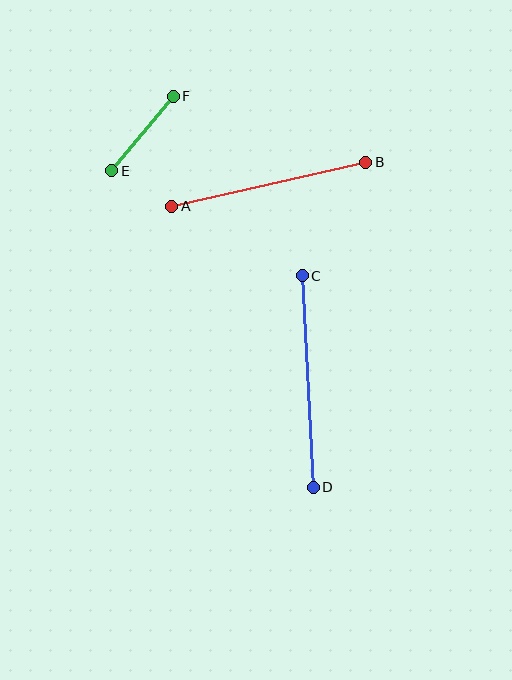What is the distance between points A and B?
The distance is approximately 199 pixels.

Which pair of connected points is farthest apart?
Points C and D are farthest apart.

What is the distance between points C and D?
The distance is approximately 212 pixels.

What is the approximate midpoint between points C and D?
The midpoint is at approximately (308, 381) pixels.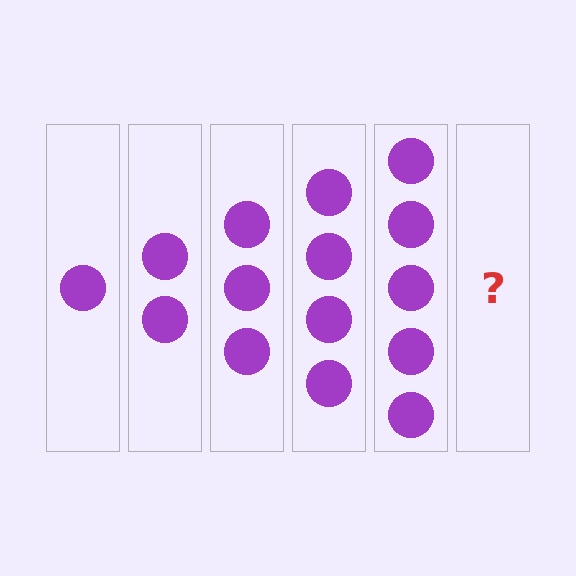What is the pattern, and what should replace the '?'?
The pattern is that each step adds one more circle. The '?' should be 6 circles.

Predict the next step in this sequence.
The next step is 6 circles.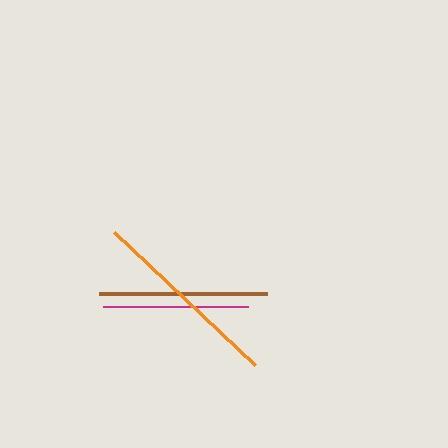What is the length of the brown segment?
The brown segment is approximately 168 pixels long.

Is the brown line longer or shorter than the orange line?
The orange line is longer than the brown line.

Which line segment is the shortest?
The magenta line is the shortest at approximately 144 pixels.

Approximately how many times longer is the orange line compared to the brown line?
The orange line is approximately 1.1 times the length of the brown line.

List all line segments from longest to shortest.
From longest to shortest: orange, brown, magenta.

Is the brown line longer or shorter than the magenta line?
The brown line is longer than the magenta line.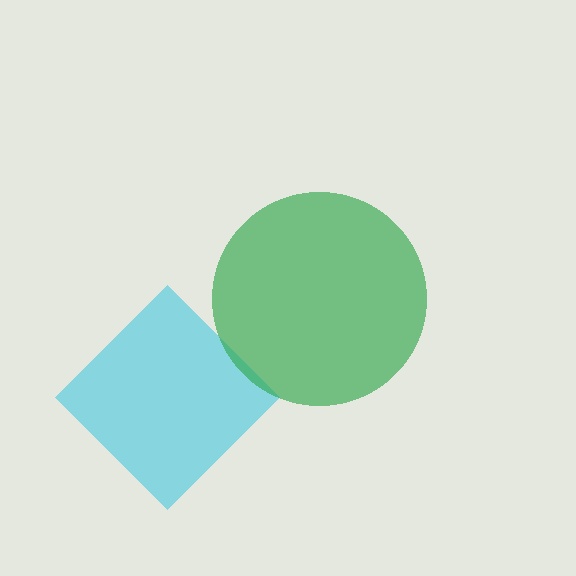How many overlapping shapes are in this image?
There are 2 overlapping shapes in the image.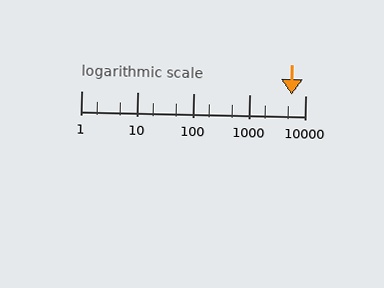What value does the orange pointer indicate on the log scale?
The pointer indicates approximately 5700.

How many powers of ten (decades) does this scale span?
The scale spans 4 decades, from 1 to 10000.